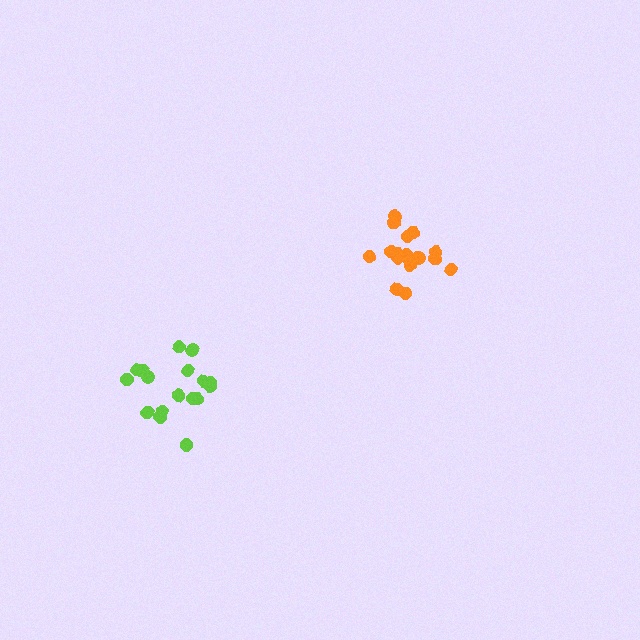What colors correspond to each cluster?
The clusters are colored: lime, orange.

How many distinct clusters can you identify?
There are 2 distinct clusters.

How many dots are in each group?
Group 1: 17 dots, Group 2: 17 dots (34 total).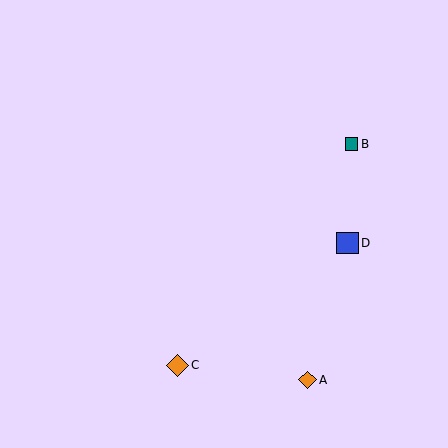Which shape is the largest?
The orange diamond (labeled C) is the largest.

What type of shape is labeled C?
Shape C is an orange diamond.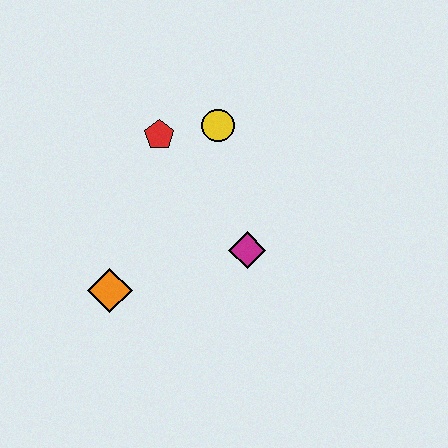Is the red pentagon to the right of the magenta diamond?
No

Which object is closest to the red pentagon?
The yellow circle is closest to the red pentagon.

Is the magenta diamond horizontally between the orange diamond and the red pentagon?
No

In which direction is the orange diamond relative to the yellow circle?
The orange diamond is below the yellow circle.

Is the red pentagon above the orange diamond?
Yes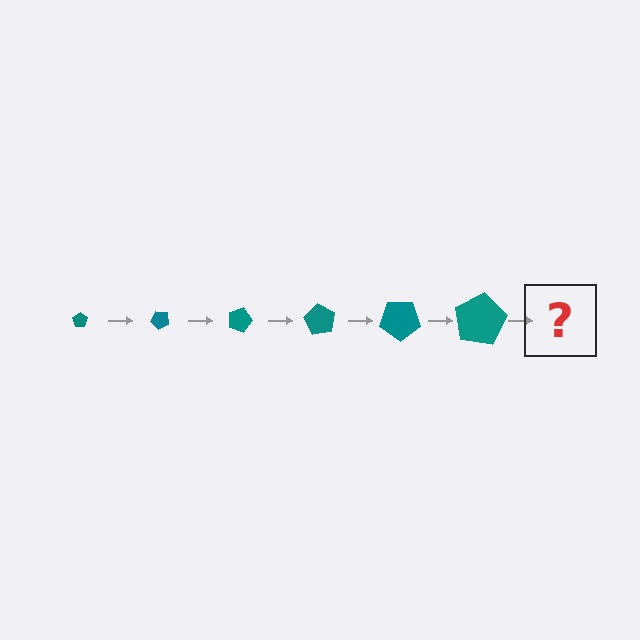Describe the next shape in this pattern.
It should be a pentagon, larger than the previous one and rotated 270 degrees from the start.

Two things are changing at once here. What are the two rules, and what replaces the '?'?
The two rules are that the pentagon grows larger each step and it rotates 45 degrees each step. The '?' should be a pentagon, larger than the previous one and rotated 270 degrees from the start.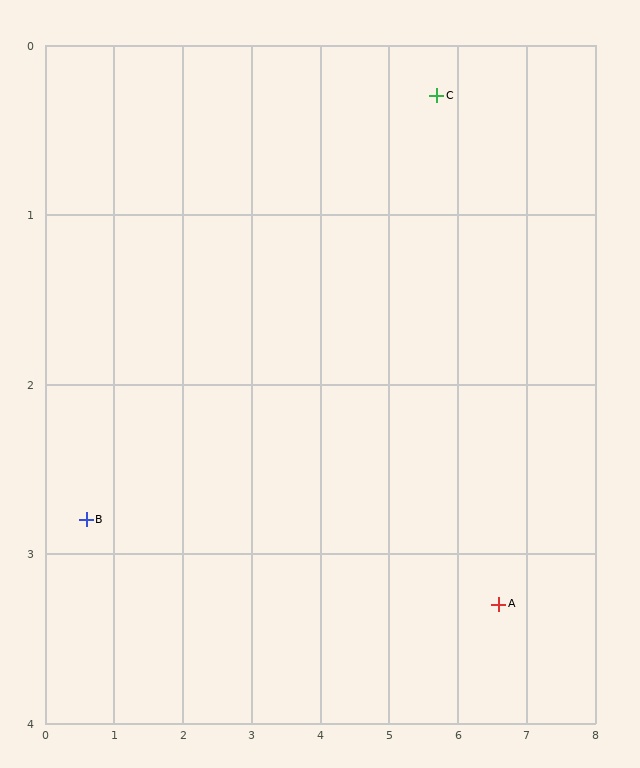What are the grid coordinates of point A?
Point A is at approximately (6.6, 3.3).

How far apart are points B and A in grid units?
Points B and A are about 6.0 grid units apart.